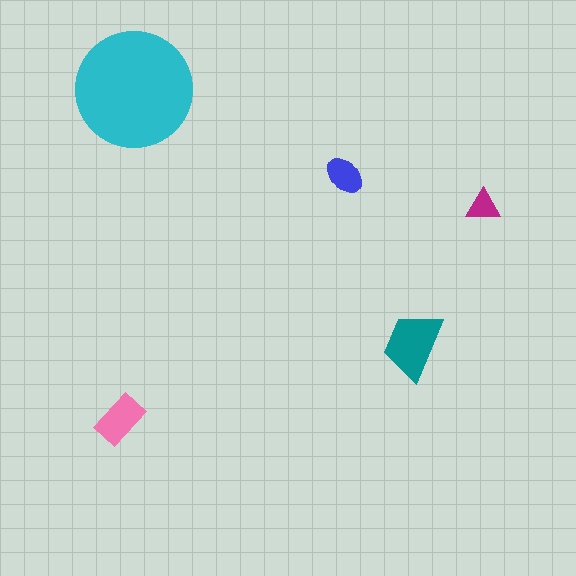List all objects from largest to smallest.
The cyan circle, the teal trapezoid, the pink rectangle, the blue ellipse, the magenta triangle.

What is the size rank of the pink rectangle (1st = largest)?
3rd.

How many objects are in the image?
There are 5 objects in the image.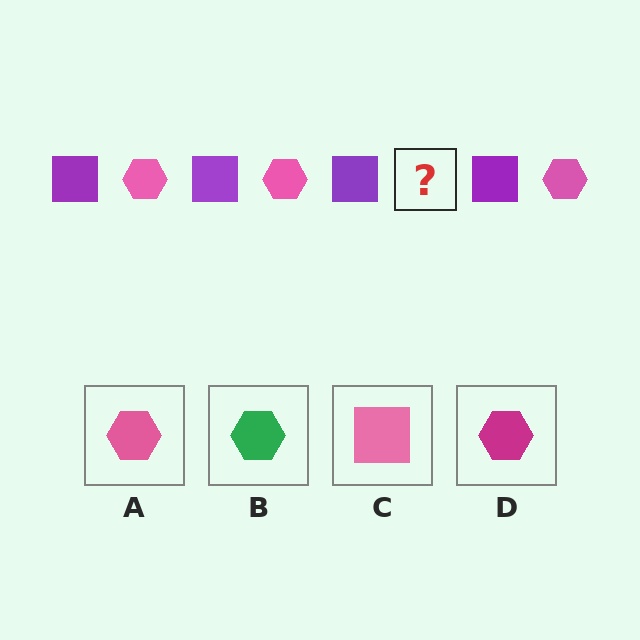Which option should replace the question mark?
Option A.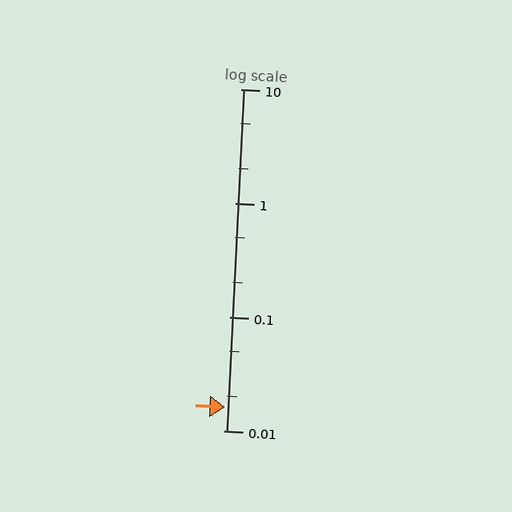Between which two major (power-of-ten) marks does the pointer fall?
The pointer is between 0.01 and 0.1.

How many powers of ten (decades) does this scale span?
The scale spans 3 decades, from 0.01 to 10.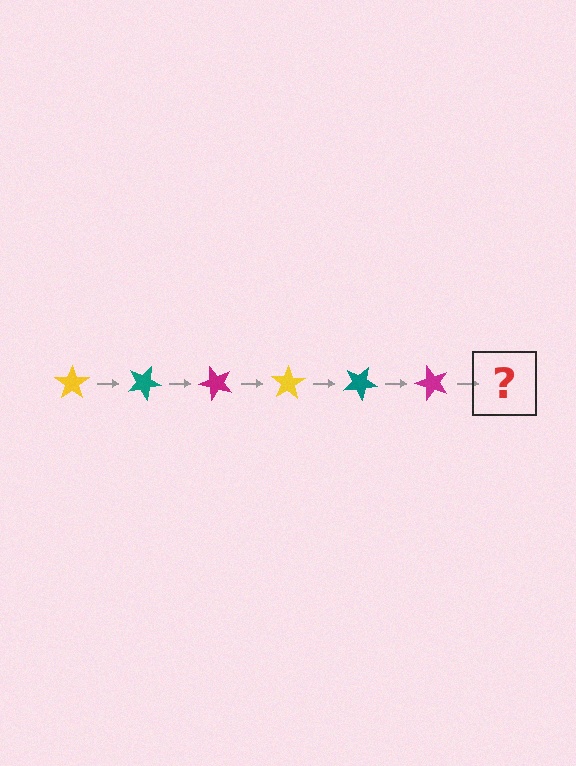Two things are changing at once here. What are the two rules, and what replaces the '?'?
The two rules are that it rotates 25 degrees each step and the color cycles through yellow, teal, and magenta. The '?' should be a yellow star, rotated 150 degrees from the start.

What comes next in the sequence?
The next element should be a yellow star, rotated 150 degrees from the start.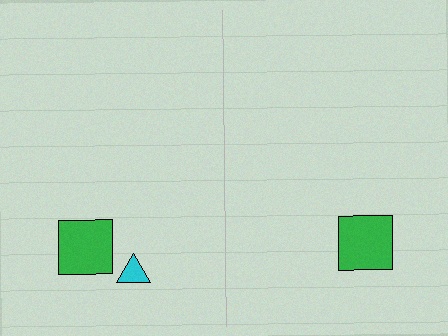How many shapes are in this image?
There are 3 shapes in this image.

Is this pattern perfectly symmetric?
No, the pattern is not perfectly symmetric. A cyan triangle is missing from the right side.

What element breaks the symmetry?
A cyan triangle is missing from the right side.